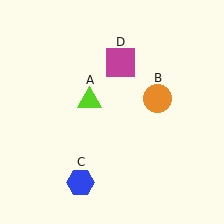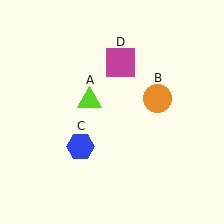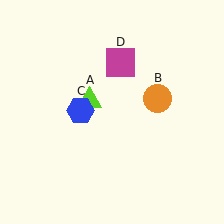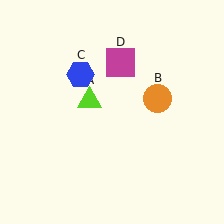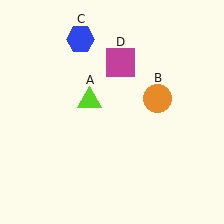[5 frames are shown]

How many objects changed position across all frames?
1 object changed position: blue hexagon (object C).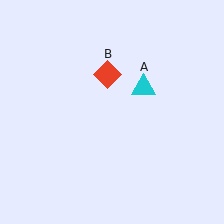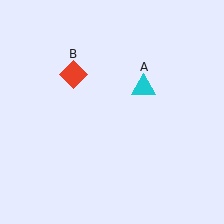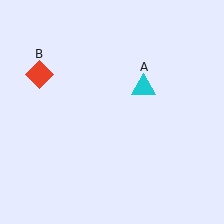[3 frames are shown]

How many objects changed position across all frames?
1 object changed position: red diamond (object B).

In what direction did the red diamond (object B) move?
The red diamond (object B) moved left.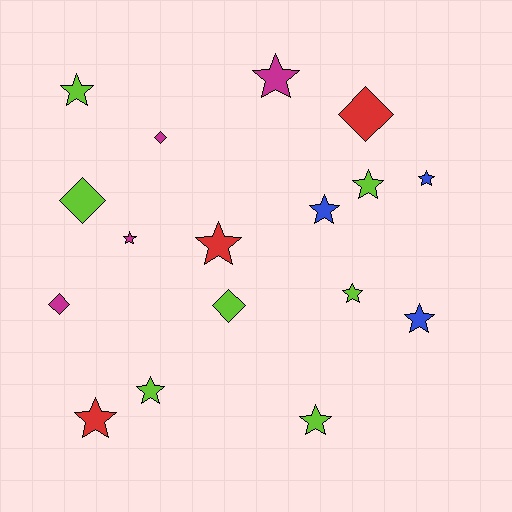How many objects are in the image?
There are 17 objects.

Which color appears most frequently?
Lime, with 7 objects.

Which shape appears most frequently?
Star, with 12 objects.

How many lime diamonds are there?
There are 2 lime diamonds.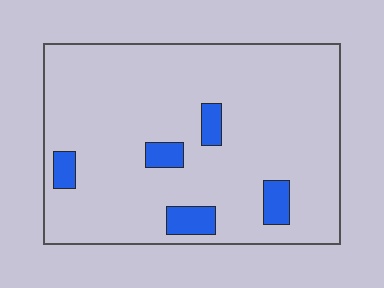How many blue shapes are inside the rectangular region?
5.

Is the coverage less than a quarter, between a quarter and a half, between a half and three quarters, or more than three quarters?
Less than a quarter.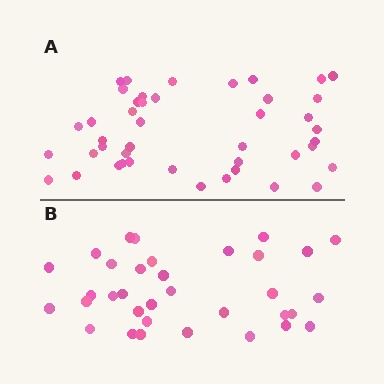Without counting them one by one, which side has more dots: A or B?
Region A (the top region) has more dots.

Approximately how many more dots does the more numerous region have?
Region A has roughly 10 or so more dots than region B.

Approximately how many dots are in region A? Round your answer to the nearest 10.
About 40 dots. (The exact count is 44, which rounds to 40.)